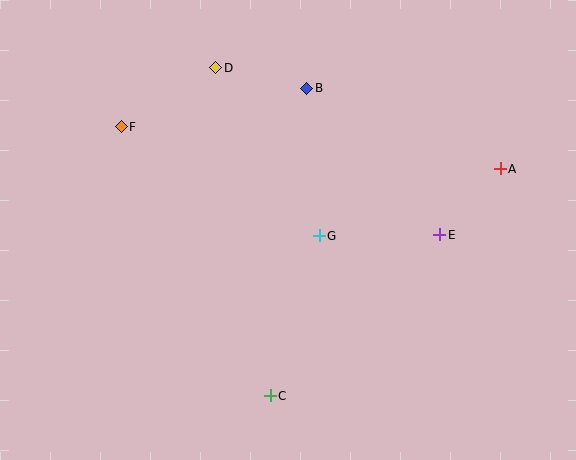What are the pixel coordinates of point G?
Point G is at (319, 236).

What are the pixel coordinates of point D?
Point D is at (216, 68).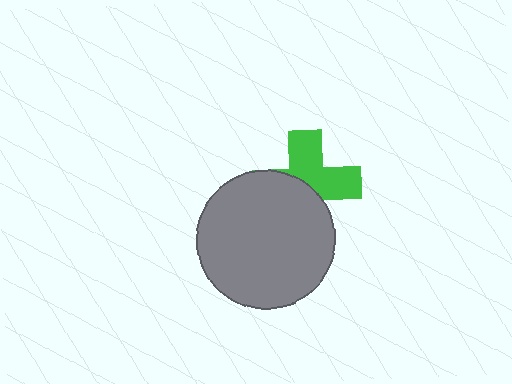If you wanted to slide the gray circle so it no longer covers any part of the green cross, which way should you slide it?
Slide it toward the lower-left — that is the most direct way to separate the two shapes.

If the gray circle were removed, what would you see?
You would see the complete green cross.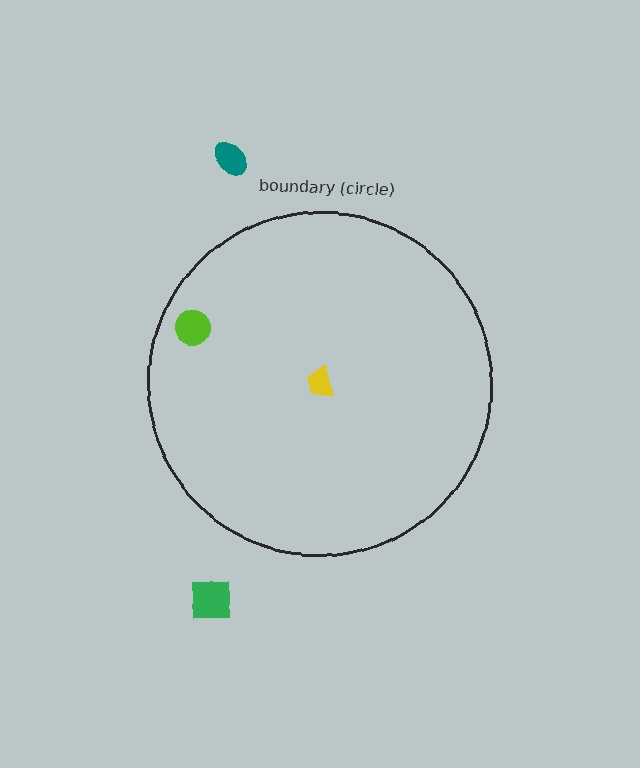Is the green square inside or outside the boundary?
Outside.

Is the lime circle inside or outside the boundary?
Inside.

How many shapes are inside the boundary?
2 inside, 2 outside.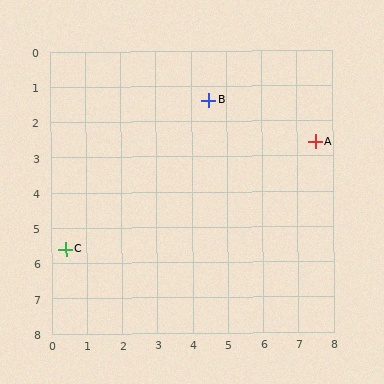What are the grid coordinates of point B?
Point B is at approximately (4.5, 1.4).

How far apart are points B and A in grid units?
Points B and A are about 3.2 grid units apart.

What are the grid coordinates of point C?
Point C is at approximately (0.4, 5.6).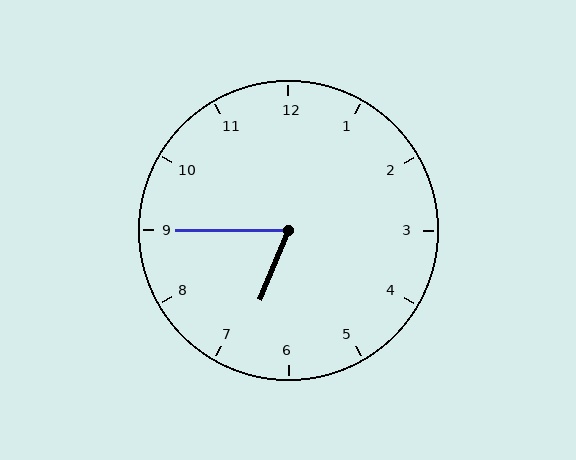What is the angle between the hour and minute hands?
Approximately 68 degrees.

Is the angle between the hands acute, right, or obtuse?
It is acute.